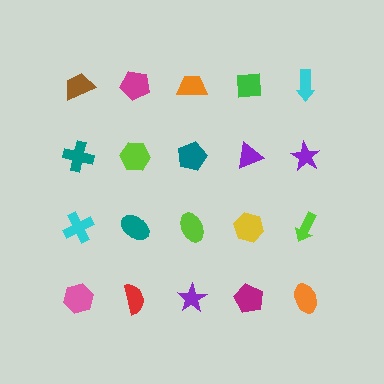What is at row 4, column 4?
A magenta pentagon.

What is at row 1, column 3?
An orange trapezoid.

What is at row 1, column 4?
A green square.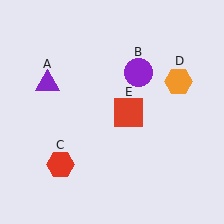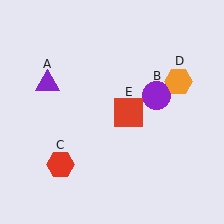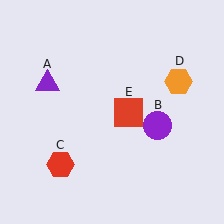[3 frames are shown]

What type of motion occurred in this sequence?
The purple circle (object B) rotated clockwise around the center of the scene.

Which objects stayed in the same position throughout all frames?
Purple triangle (object A) and red hexagon (object C) and orange hexagon (object D) and red square (object E) remained stationary.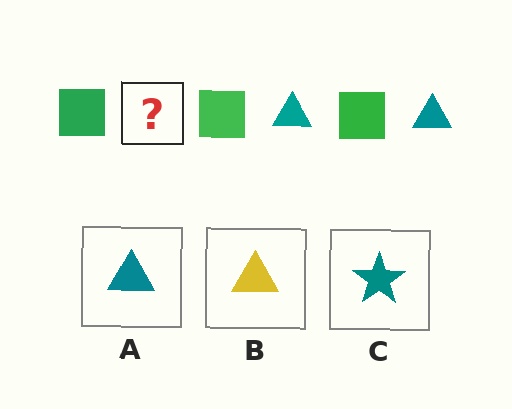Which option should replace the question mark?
Option A.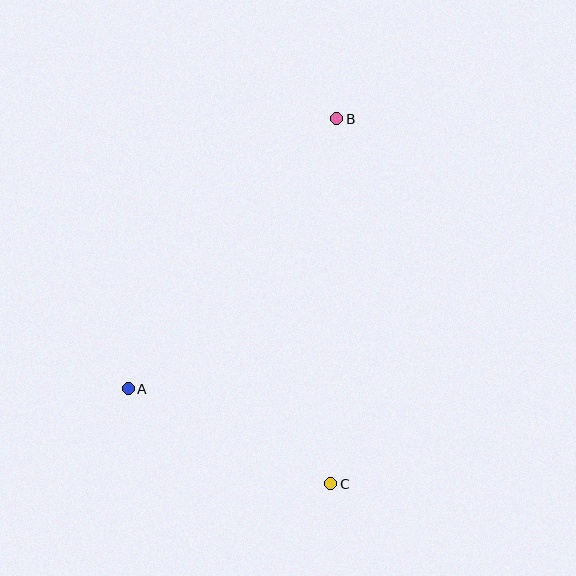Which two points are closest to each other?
Points A and C are closest to each other.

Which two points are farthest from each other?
Points B and C are farthest from each other.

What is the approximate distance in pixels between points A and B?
The distance between A and B is approximately 341 pixels.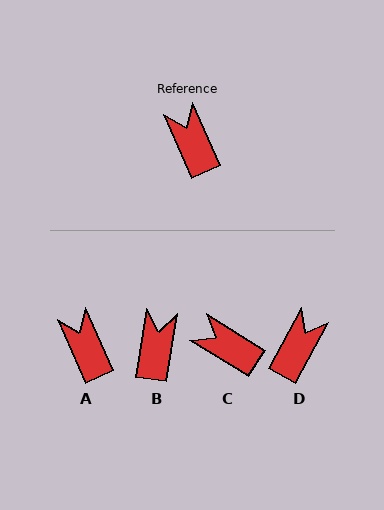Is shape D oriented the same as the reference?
No, it is off by about 52 degrees.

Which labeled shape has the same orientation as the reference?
A.